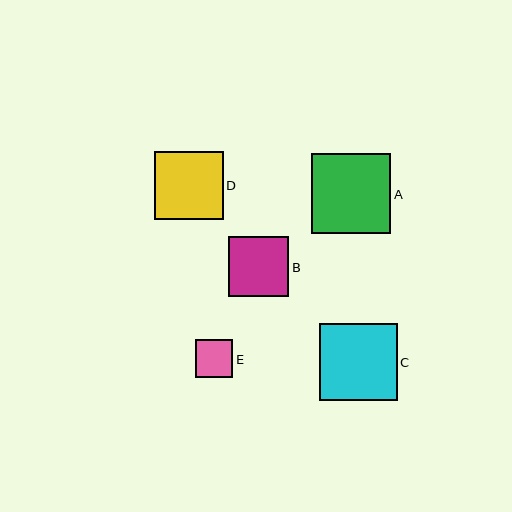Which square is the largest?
Square A is the largest with a size of approximately 80 pixels.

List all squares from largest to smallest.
From largest to smallest: A, C, D, B, E.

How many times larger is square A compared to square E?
Square A is approximately 2.1 times the size of square E.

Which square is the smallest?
Square E is the smallest with a size of approximately 38 pixels.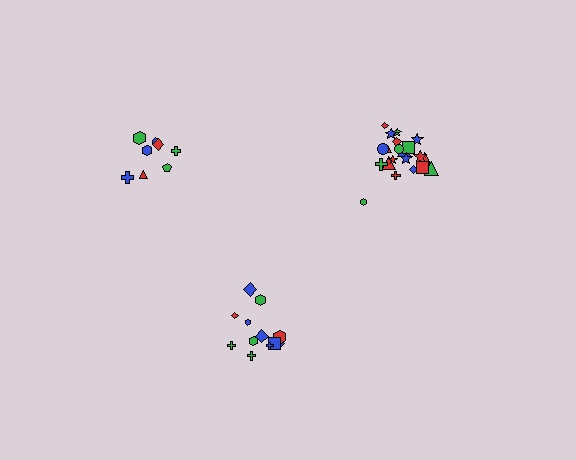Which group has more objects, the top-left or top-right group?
The top-right group.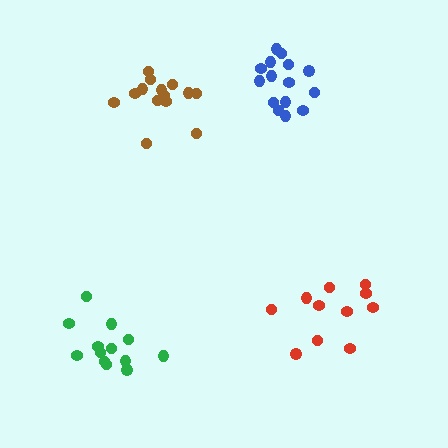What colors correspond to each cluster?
The clusters are colored: green, red, brown, blue.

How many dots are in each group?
Group 1: 13 dots, Group 2: 11 dots, Group 3: 14 dots, Group 4: 15 dots (53 total).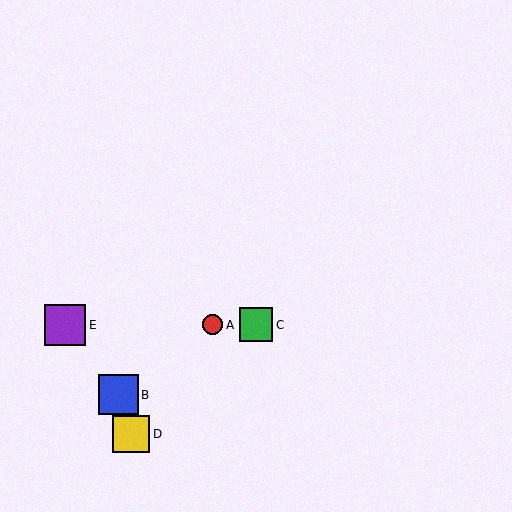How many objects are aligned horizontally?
3 objects (A, C, E) are aligned horizontally.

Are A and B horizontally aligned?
No, A is at y≈325 and B is at y≈395.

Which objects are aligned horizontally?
Objects A, C, E are aligned horizontally.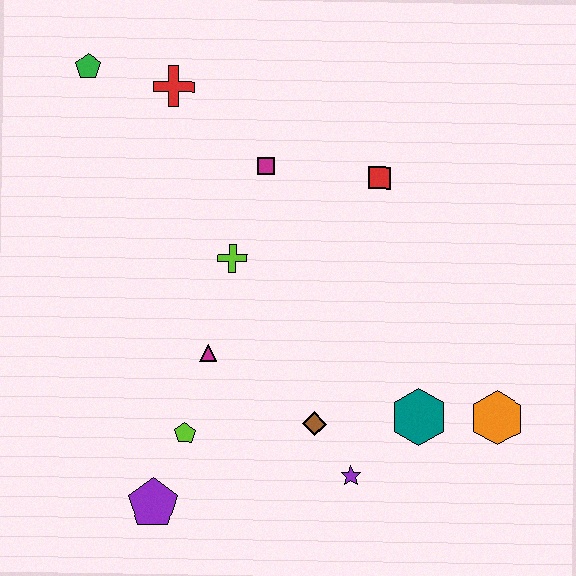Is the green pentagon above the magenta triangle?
Yes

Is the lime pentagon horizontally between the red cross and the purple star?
Yes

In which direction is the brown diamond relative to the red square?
The brown diamond is below the red square.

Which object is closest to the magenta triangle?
The lime pentagon is closest to the magenta triangle.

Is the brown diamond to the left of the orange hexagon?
Yes